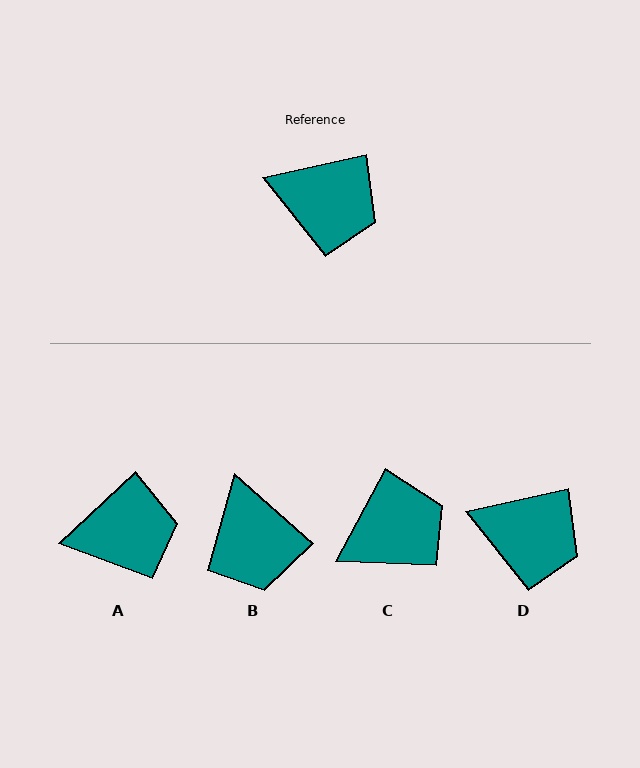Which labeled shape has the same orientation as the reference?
D.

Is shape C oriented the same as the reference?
No, it is off by about 49 degrees.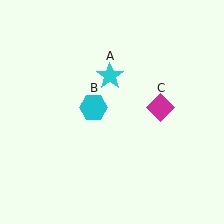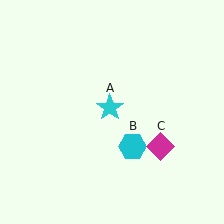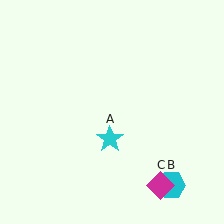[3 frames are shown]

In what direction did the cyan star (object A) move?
The cyan star (object A) moved down.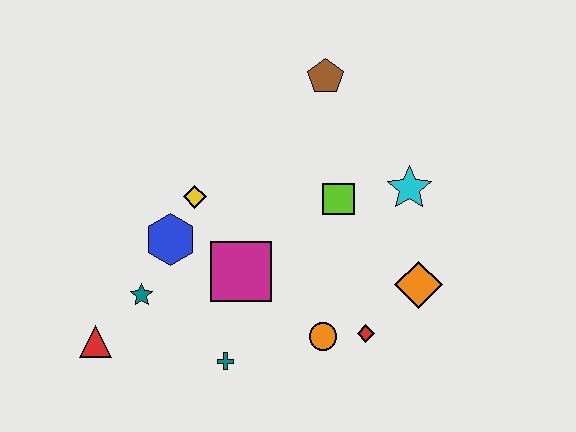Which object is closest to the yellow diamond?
The blue hexagon is closest to the yellow diamond.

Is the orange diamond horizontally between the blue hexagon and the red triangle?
No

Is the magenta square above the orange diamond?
Yes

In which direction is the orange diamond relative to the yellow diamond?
The orange diamond is to the right of the yellow diamond.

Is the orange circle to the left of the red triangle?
No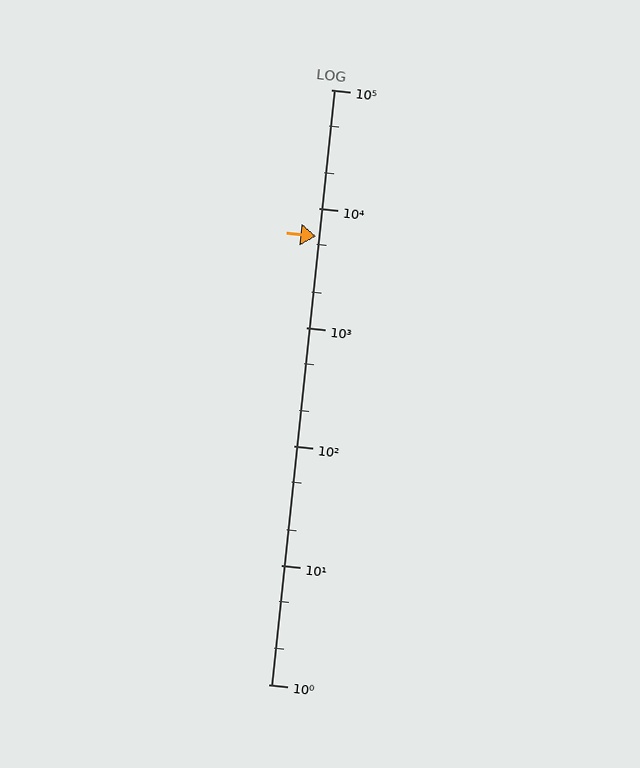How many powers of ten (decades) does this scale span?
The scale spans 5 decades, from 1 to 100000.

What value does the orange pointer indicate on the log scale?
The pointer indicates approximately 5800.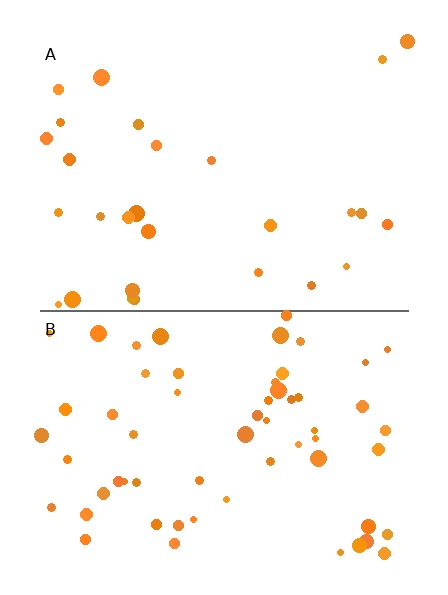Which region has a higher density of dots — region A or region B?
B (the bottom).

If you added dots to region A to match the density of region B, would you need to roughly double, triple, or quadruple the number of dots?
Approximately double.